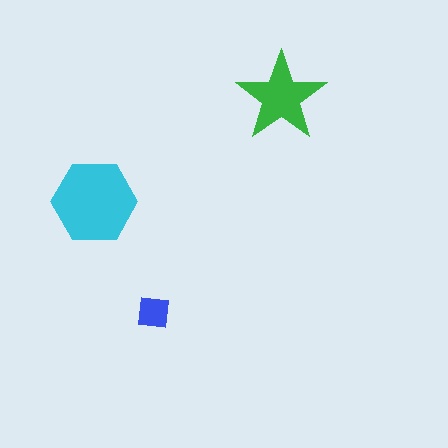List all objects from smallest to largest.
The blue square, the green star, the cyan hexagon.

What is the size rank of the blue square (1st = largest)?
3rd.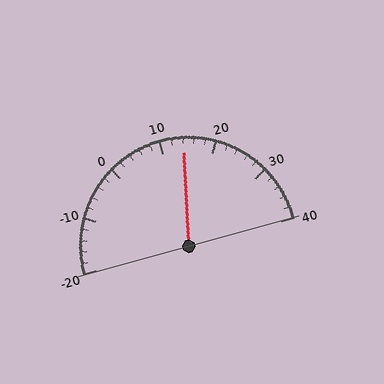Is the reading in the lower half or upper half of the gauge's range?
The reading is in the upper half of the range (-20 to 40).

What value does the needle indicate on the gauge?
The needle indicates approximately 14.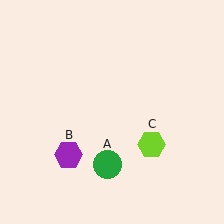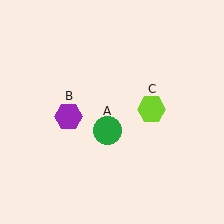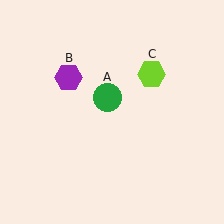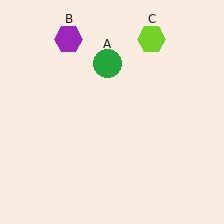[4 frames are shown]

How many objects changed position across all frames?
3 objects changed position: green circle (object A), purple hexagon (object B), lime hexagon (object C).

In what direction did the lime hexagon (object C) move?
The lime hexagon (object C) moved up.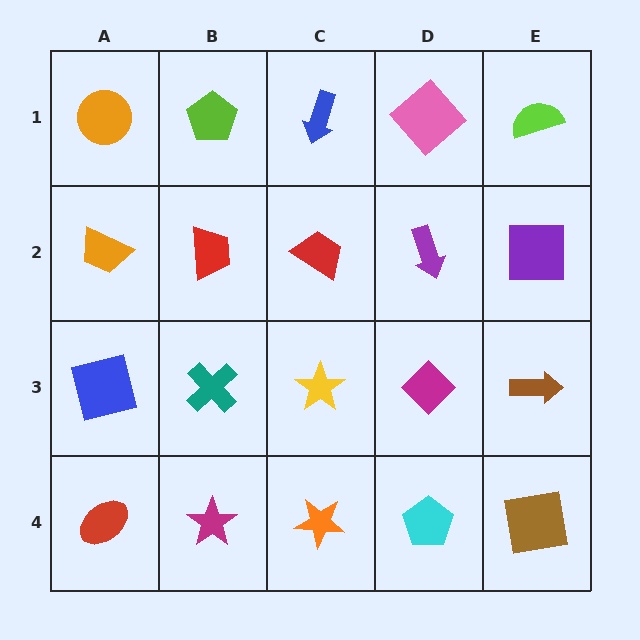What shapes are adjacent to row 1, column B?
A red trapezoid (row 2, column B), an orange circle (row 1, column A), a blue arrow (row 1, column C).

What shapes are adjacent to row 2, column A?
An orange circle (row 1, column A), a blue square (row 3, column A), a red trapezoid (row 2, column B).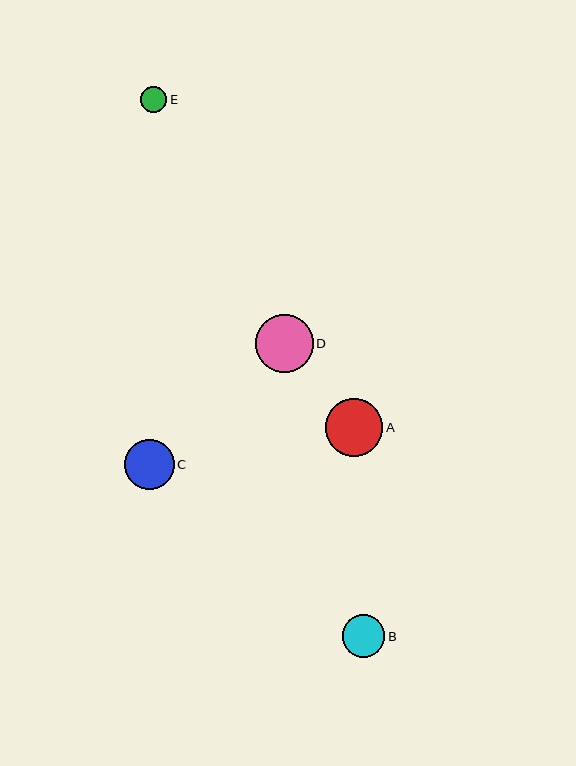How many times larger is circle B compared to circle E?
Circle B is approximately 1.6 times the size of circle E.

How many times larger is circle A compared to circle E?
Circle A is approximately 2.2 times the size of circle E.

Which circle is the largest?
Circle D is the largest with a size of approximately 58 pixels.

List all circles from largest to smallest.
From largest to smallest: D, A, C, B, E.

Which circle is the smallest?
Circle E is the smallest with a size of approximately 26 pixels.